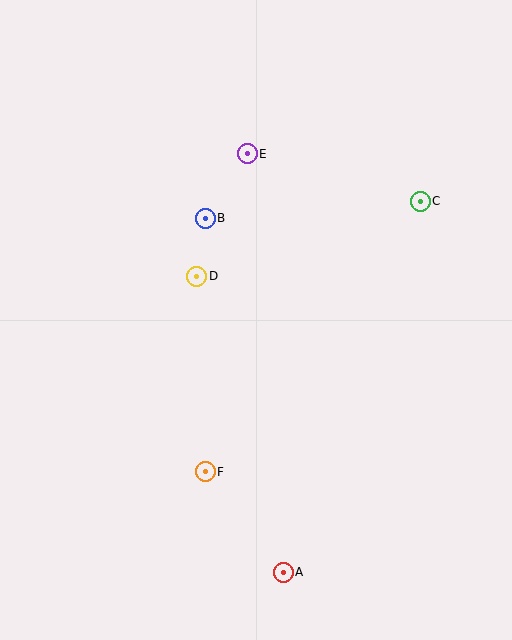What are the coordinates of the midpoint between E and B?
The midpoint between E and B is at (226, 186).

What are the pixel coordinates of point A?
Point A is at (283, 572).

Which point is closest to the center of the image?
Point D at (197, 276) is closest to the center.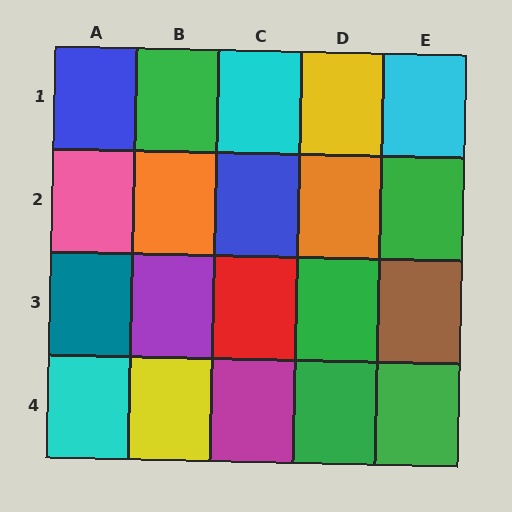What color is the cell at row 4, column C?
Magenta.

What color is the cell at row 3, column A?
Teal.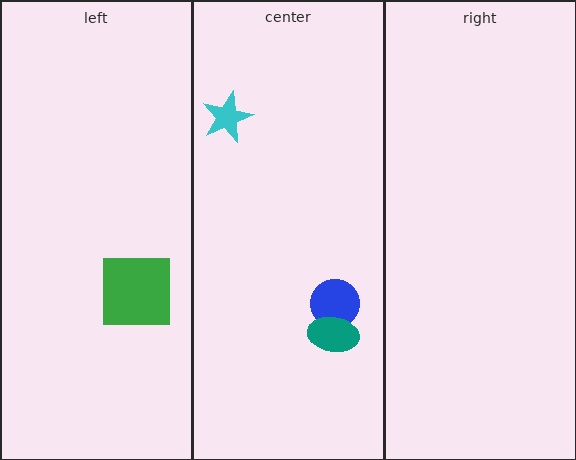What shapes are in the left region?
The green square.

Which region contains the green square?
The left region.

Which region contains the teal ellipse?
The center region.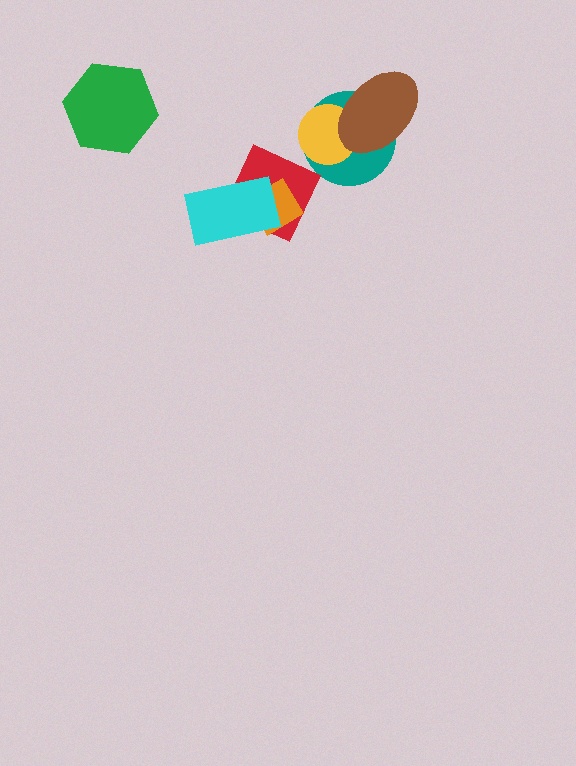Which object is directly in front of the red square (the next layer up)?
The orange diamond is directly in front of the red square.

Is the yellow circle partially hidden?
Yes, it is partially covered by another shape.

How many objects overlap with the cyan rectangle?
2 objects overlap with the cyan rectangle.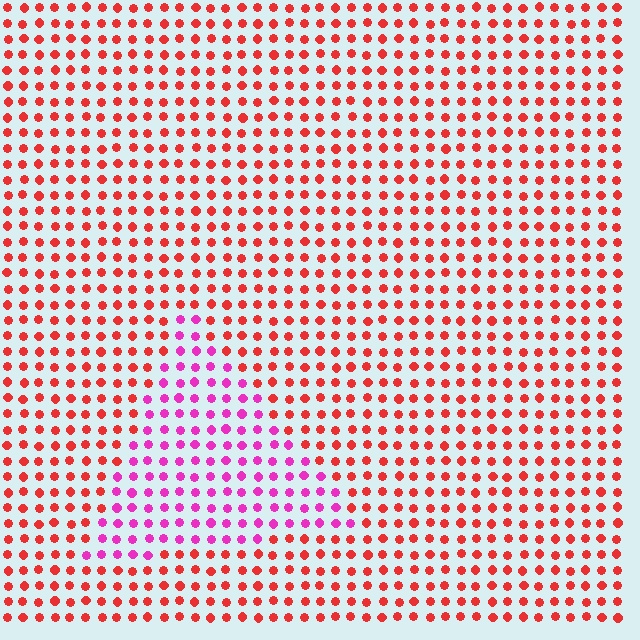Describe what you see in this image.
The image is filled with small red elements in a uniform arrangement. A triangle-shaped region is visible where the elements are tinted to a slightly different hue, forming a subtle color boundary.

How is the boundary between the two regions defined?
The boundary is defined purely by a slight shift in hue (about 47 degrees). Spacing, size, and orientation are identical on both sides.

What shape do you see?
I see a triangle.